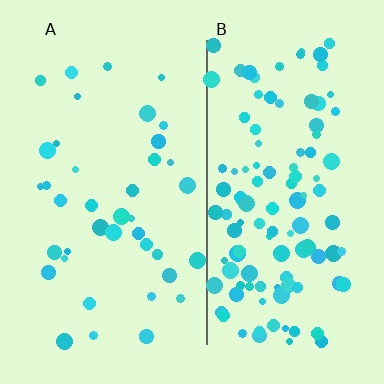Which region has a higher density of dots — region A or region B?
B (the right).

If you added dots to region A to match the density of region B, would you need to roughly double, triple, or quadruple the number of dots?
Approximately triple.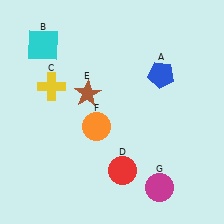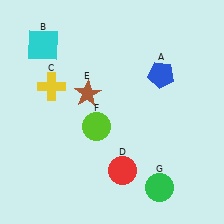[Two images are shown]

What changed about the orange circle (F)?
In Image 1, F is orange. In Image 2, it changed to lime.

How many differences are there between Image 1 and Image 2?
There are 2 differences between the two images.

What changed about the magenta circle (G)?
In Image 1, G is magenta. In Image 2, it changed to green.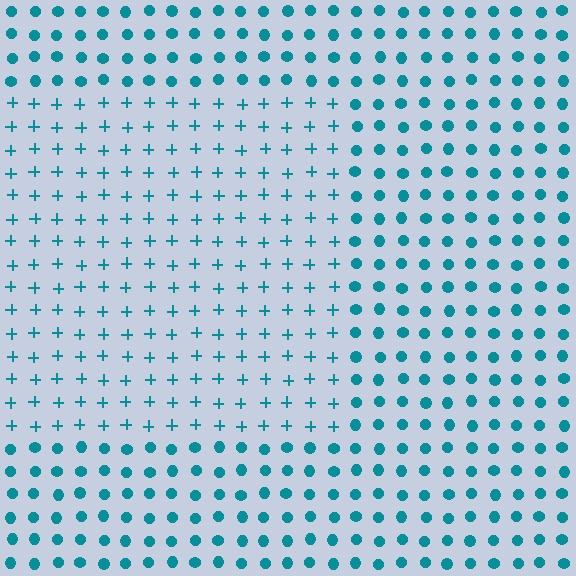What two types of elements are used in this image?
The image uses plus signs inside the rectangle region and circles outside it.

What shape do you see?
I see a rectangle.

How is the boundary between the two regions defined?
The boundary is defined by a change in element shape: plus signs inside vs. circles outside. All elements share the same color and spacing.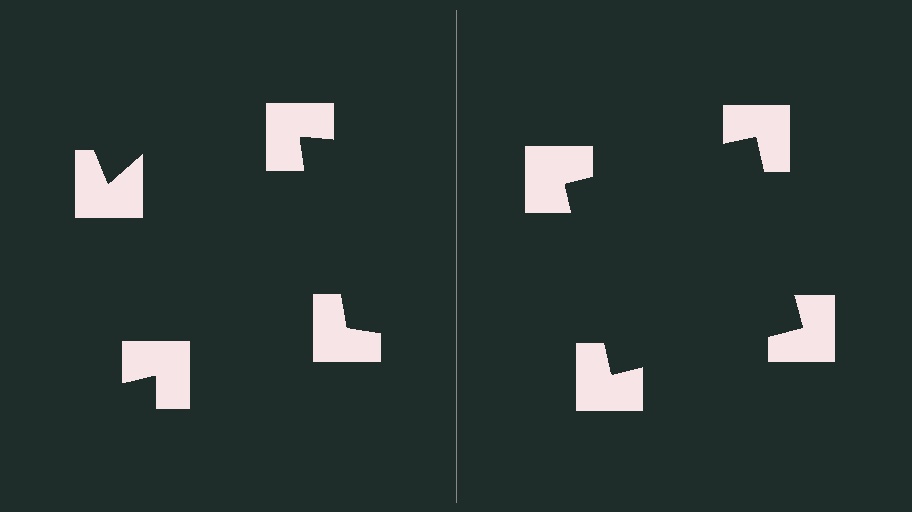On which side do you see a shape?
An illusory square appears on the right side. On the left side the wedge cuts are rotated, so no coherent shape forms.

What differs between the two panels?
The notched squares are positioned identically on both sides; only the wedge orientations differ. On the right they align to a square; on the left they are misaligned.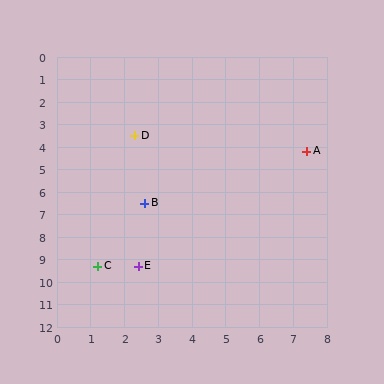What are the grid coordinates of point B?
Point B is at approximately (2.6, 6.5).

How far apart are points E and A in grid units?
Points E and A are about 7.1 grid units apart.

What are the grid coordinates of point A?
Point A is at approximately (7.4, 4.2).